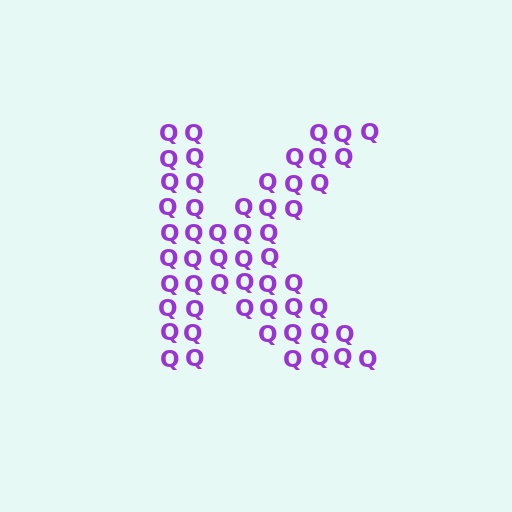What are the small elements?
The small elements are letter Q's.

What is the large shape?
The large shape is the letter K.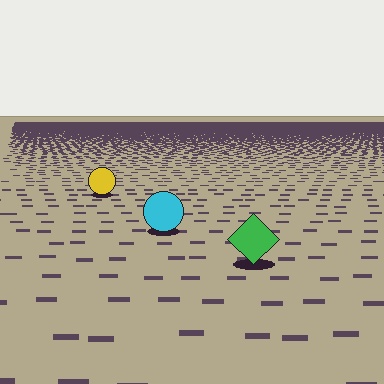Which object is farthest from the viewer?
The yellow circle is farthest from the viewer. It appears smaller and the ground texture around it is denser.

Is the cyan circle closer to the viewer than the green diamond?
No. The green diamond is closer — you can tell from the texture gradient: the ground texture is coarser near it.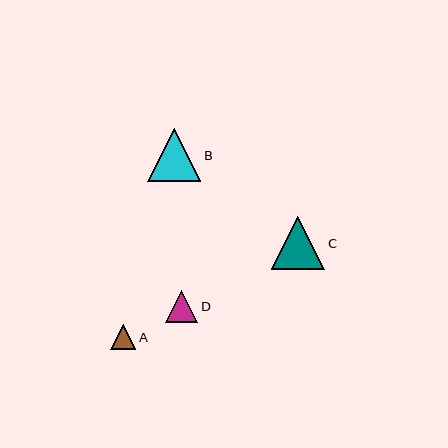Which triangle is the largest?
Triangle B is the largest with a size of approximately 53 pixels.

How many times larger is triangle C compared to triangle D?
Triangle C is approximately 1.7 times the size of triangle D.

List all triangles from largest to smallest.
From largest to smallest: B, C, D, A.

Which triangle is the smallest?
Triangle A is the smallest with a size of approximately 25 pixels.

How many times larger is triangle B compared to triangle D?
Triangle B is approximately 1.7 times the size of triangle D.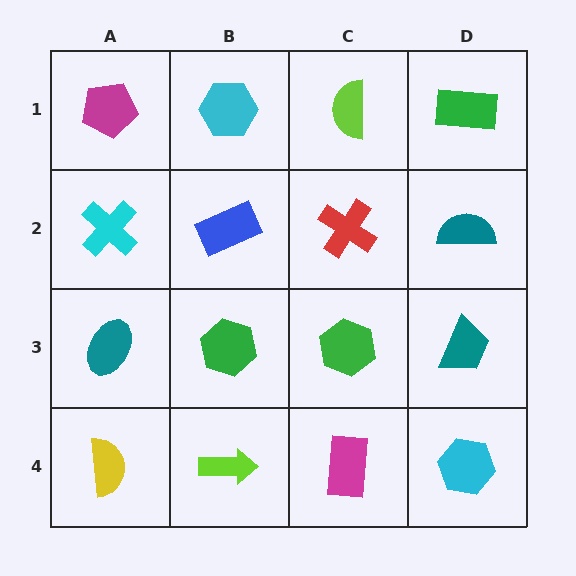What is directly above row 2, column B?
A cyan hexagon.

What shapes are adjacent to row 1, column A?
A cyan cross (row 2, column A), a cyan hexagon (row 1, column B).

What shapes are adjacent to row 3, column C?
A red cross (row 2, column C), a magenta rectangle (row 4, column C), a green hexagon (row 3, column B), a teal trapezoid (row 3, column D).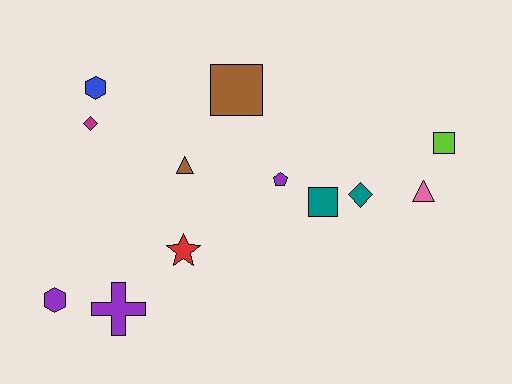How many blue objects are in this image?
There is 1 blue object.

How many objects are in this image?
There are 12 objects.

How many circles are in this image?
There are no circles.